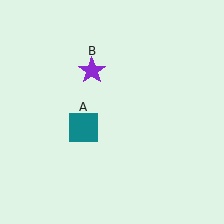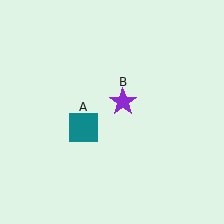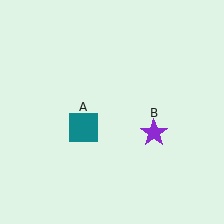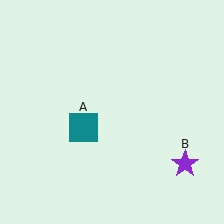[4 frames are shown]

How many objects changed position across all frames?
1 object changed position: purple star (object B).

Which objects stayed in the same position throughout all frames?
Teal square (object A) remained stationary.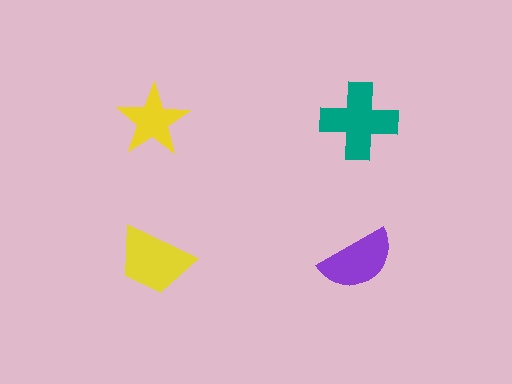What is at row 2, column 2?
A purple semicircle.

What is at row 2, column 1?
A yellow trapezoid.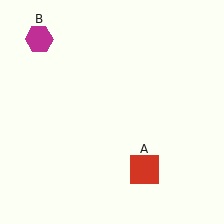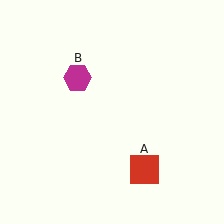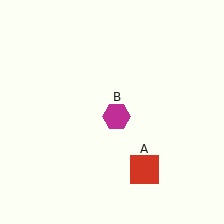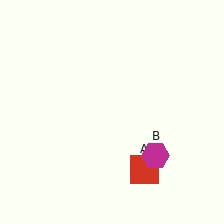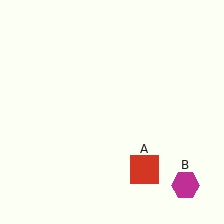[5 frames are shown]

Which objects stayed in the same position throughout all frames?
Red square (object A) remained stationary.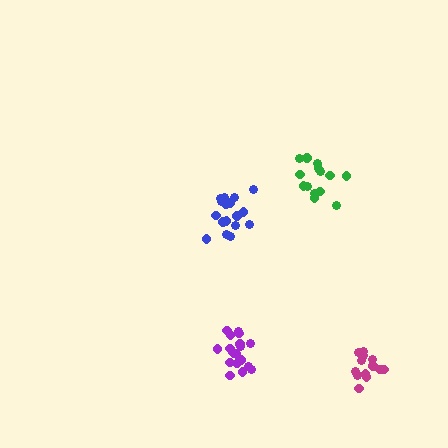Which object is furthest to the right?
The magenta cluster is rightmost.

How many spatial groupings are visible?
There are 4 spatial groupings.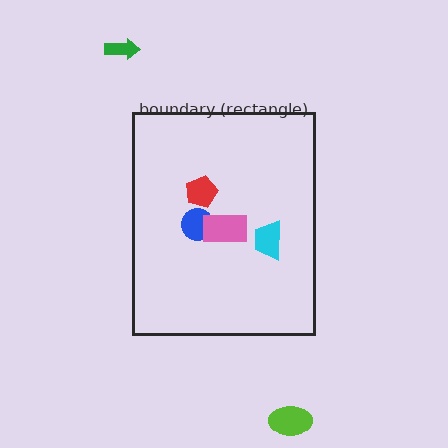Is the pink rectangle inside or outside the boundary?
Inside.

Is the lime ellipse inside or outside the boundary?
Outside.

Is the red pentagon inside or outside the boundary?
Inside.